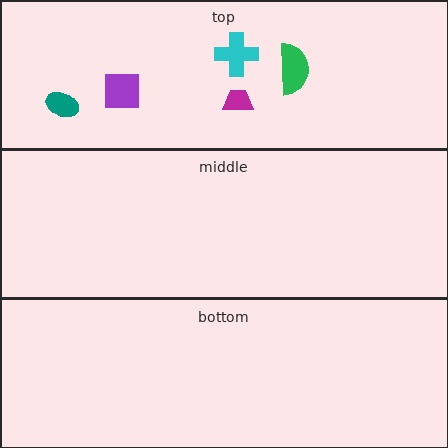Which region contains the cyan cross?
The top region.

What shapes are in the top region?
The magenta trapezoid, the cyan cross, the green semicircle, the teal ellipse, the purple square.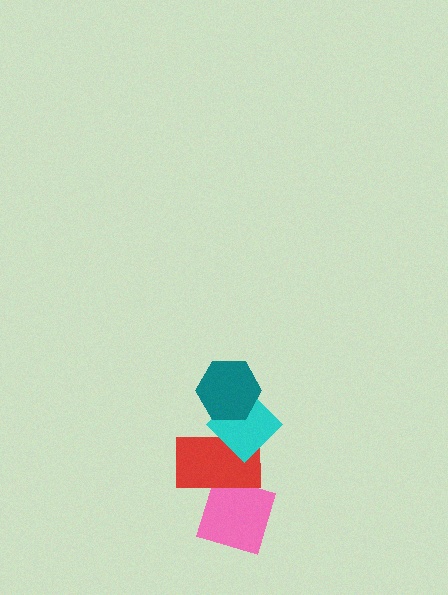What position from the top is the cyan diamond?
The cyan diamond is 2nd from the top.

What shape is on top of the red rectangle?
The cyan diamond is on top of the red rectangle.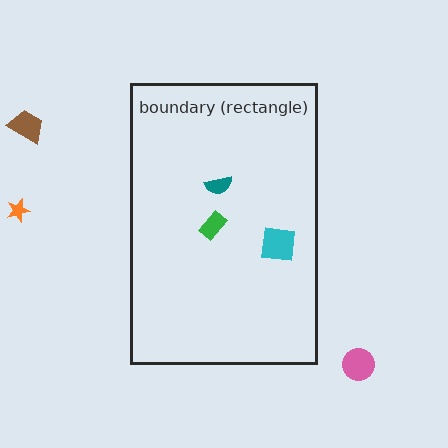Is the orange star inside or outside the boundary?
Outside.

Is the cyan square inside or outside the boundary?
Inside.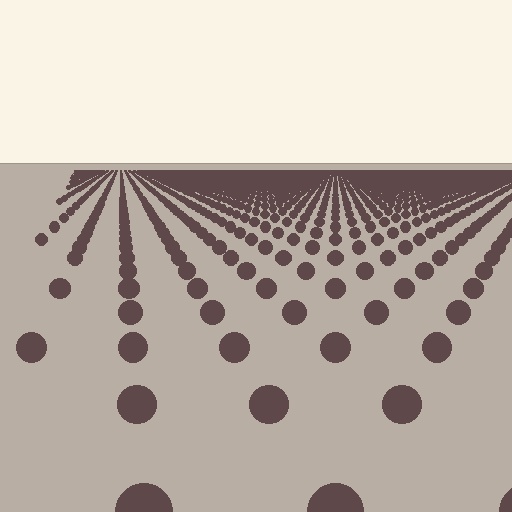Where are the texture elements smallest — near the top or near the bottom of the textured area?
Near the top.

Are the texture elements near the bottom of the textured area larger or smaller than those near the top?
Larger. Near the bottom, elements are closer to the viewer and appear at a bigger on-screen size.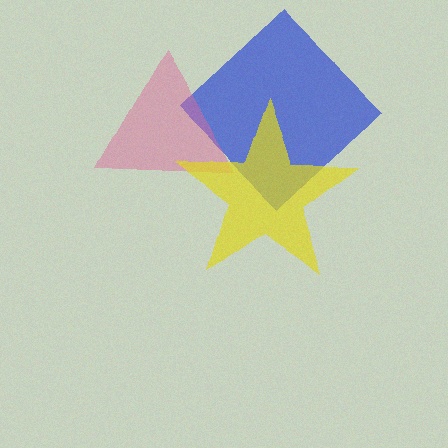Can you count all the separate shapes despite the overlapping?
Yes, there are 3 separate shapes.